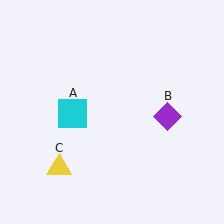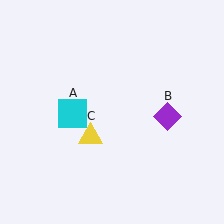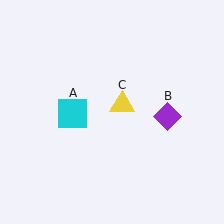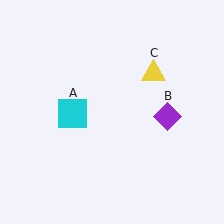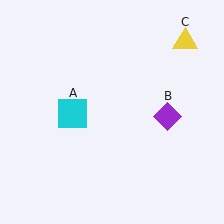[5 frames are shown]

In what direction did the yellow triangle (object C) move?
The yellow triangle (object C) moved up and to the right.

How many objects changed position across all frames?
1 object changed position: yellow triangle (object C).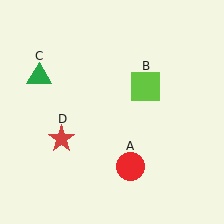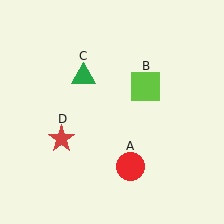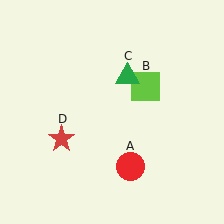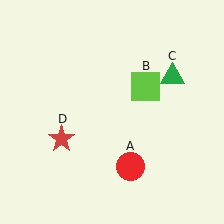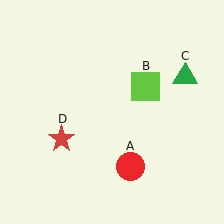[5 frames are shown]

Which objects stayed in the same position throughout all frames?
Red circle (object A) and lime square (object B) and red star (object D) remained stationary.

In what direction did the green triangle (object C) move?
The green triangle (object C) moved right.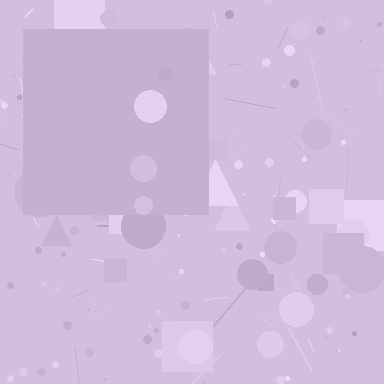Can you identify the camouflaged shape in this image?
The camouflaged shape is a square.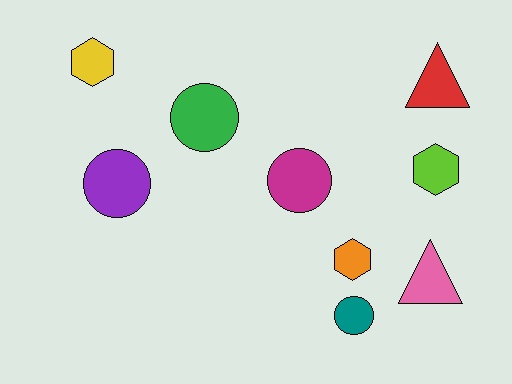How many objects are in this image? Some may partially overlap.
There are 9 objects.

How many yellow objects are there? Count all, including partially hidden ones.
There is 1 yellow object.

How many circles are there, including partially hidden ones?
There are 4 circles.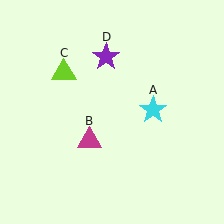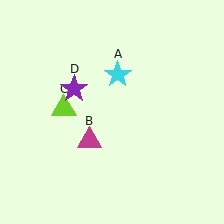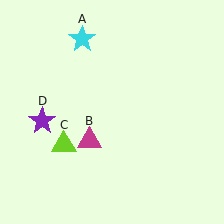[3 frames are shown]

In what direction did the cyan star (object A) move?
The cyan star (object A) moved up and to the left.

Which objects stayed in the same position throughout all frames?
Magenta triangle (object B) remained stationary.